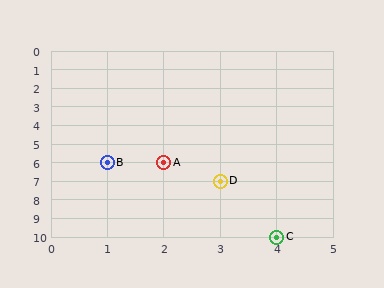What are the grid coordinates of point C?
Point C is at grid coordinates (4, 10).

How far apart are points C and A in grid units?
Points C and A are 2 columns and 4 rows apart (about 4.5 grid units diagonally).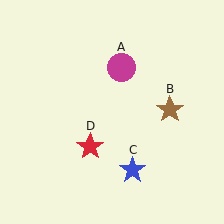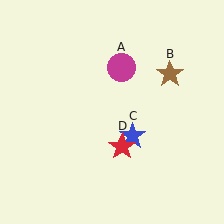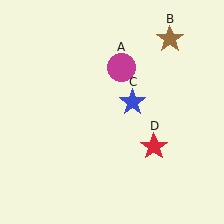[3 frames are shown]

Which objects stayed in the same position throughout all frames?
Magenta circle (object A) remained stationary.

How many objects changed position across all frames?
3 objects changed position: brown star (object B), blue star (object C), red star (object D).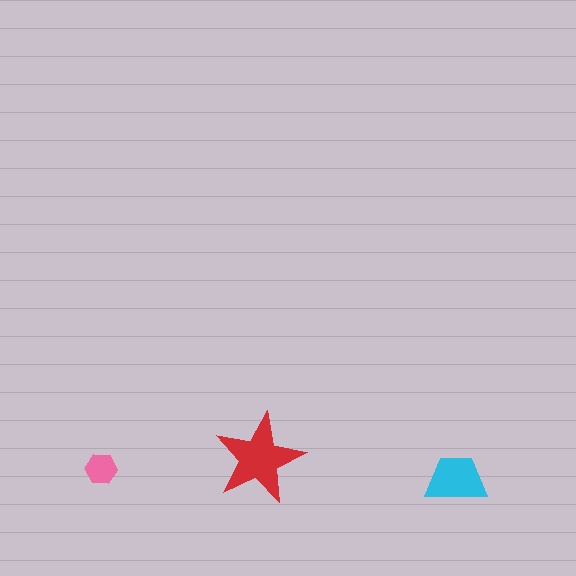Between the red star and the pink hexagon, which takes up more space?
The red star.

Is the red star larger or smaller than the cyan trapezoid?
Larger.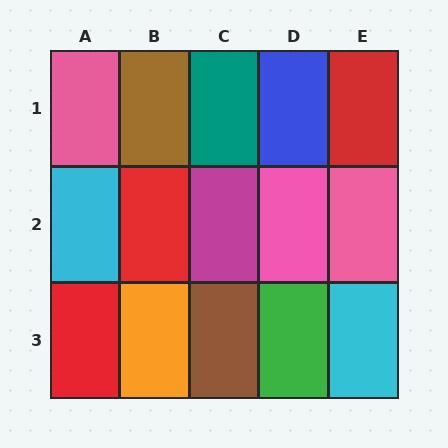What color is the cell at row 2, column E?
Pink.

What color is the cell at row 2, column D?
Pink.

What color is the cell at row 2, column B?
Red.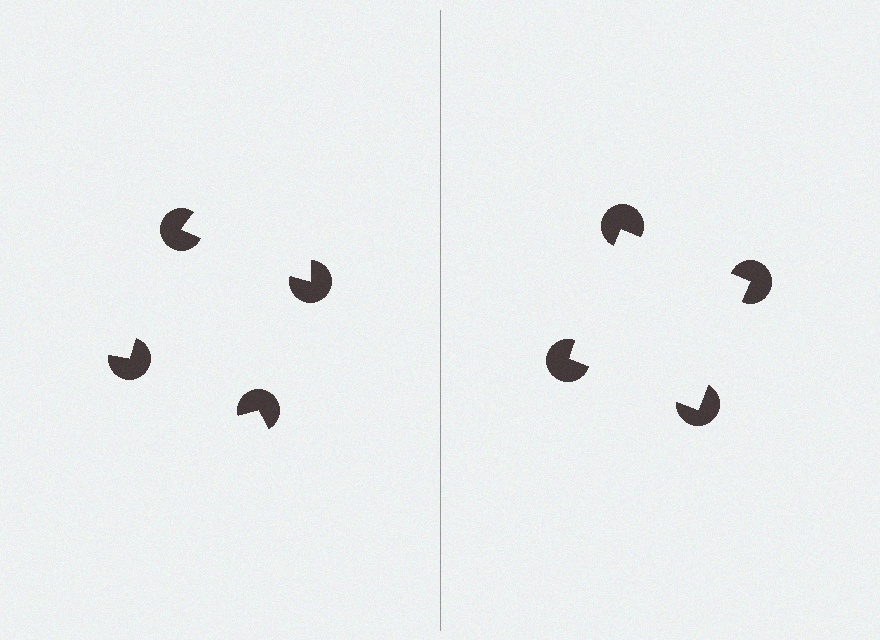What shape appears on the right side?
An illusory square.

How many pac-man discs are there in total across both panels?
8 — 4 on each side.